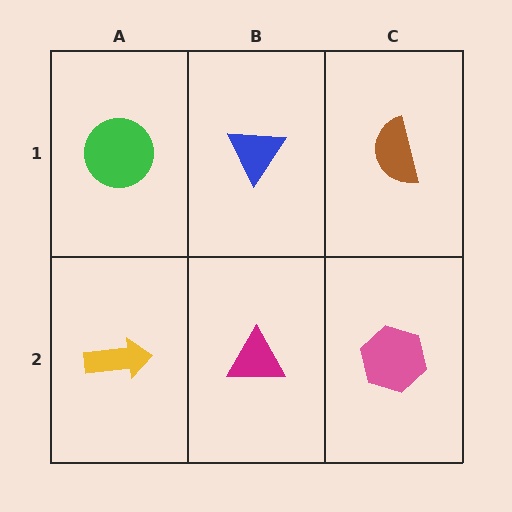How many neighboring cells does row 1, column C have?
2.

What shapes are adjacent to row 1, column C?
A pink hexagon (row 2, column C), a blue triangle (row 1, column B).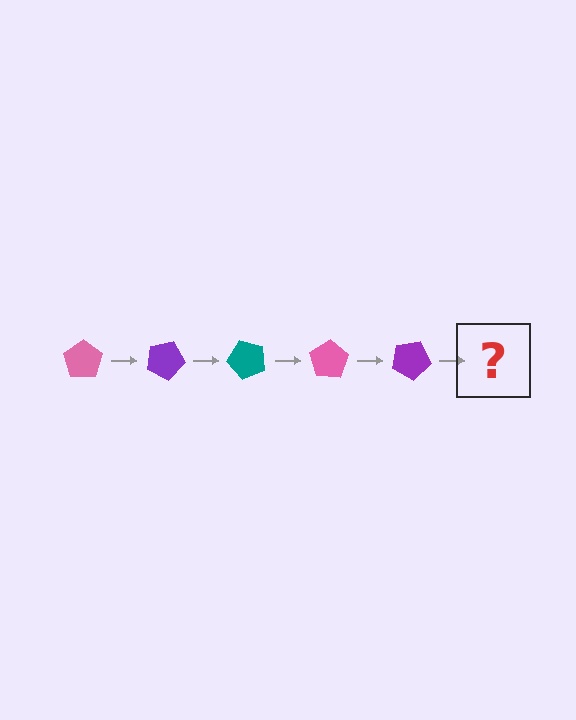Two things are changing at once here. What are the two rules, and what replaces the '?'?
The two rules are that it rotates 25 degrees each step and the color cycles through pink, purple, and teal. The '?' should be a teal pentagon, rotated 125 degrees from the start.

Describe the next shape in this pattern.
It should be a teal pentagon, rotated 125 degrees from the start.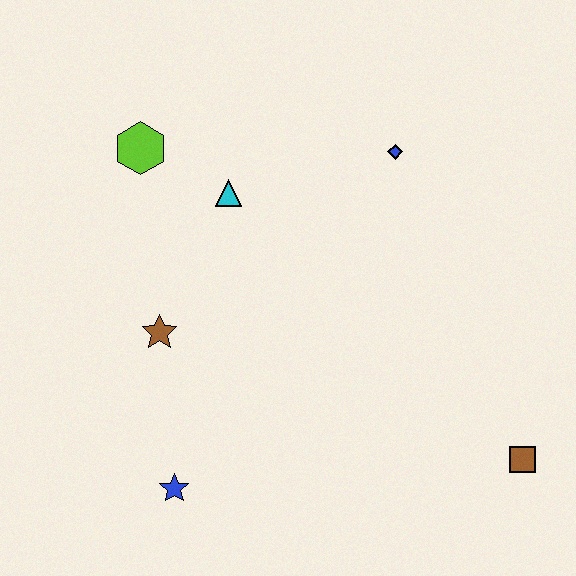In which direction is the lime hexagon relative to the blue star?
The lime hexagon is above the blue star.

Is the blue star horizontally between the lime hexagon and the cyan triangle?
Yes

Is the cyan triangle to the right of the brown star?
Yes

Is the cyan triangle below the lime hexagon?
Yes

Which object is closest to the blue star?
The brown star is closest to the blue star.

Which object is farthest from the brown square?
The lime hexagon is farthest from the brown square.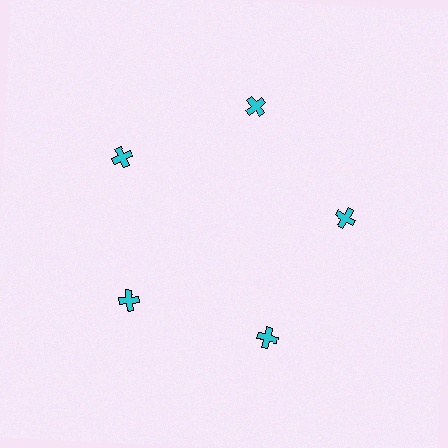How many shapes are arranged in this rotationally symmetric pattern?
There are 5 shapes, arranged in 5 groups of 1.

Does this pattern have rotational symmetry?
Yes, this pattern has 5-fold rotational symmetry. It looks the same after rotating 72 degrees around the center.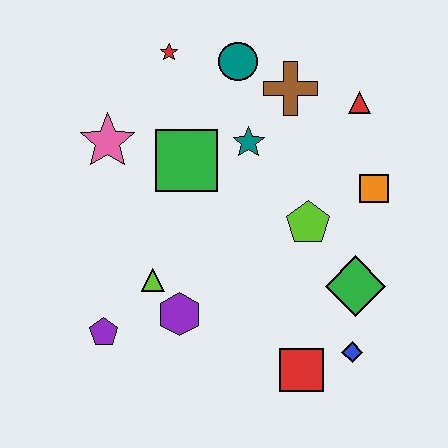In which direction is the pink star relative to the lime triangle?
The pink star is above the lime triangle.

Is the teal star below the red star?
Yes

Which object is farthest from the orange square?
The purple pentagon is farthest from the orange square.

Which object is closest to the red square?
The blue diamond is closest to the red square.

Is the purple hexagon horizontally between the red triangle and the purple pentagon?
Yes